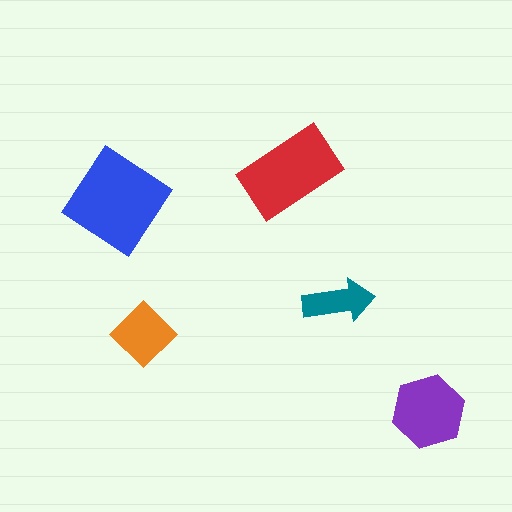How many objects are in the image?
There are 5 objects in the image.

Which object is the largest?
The blue diamond.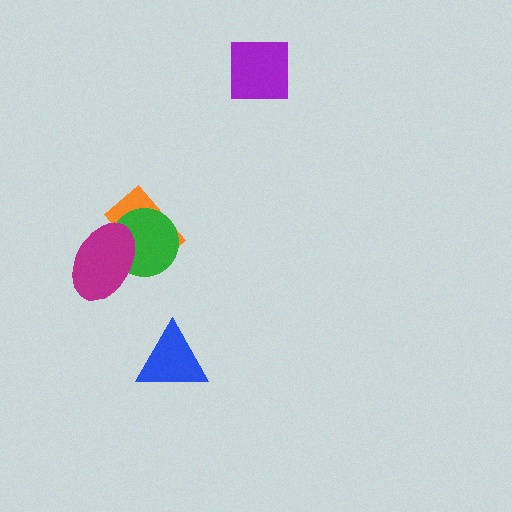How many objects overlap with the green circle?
2 objects overlap with the green circle.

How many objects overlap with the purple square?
0 objects overlap with the purple square.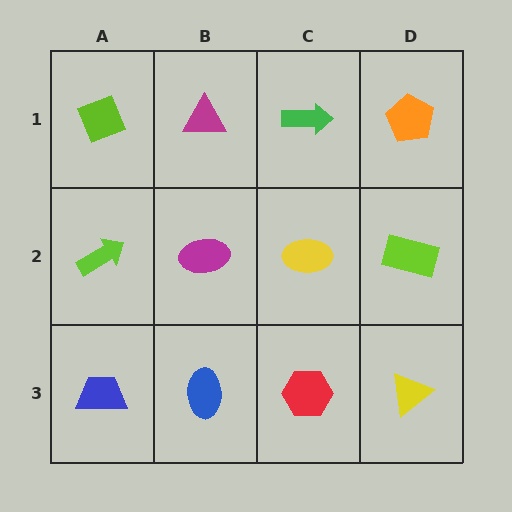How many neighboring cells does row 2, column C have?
4.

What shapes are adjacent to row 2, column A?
A lime diamond (row 1, column A), a blue trapezoid (row 3, column A), a magenta ellipse (row 2, column B).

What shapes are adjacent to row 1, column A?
A lime arrow (row 2, column A), a magenta triangle (row 1, column B).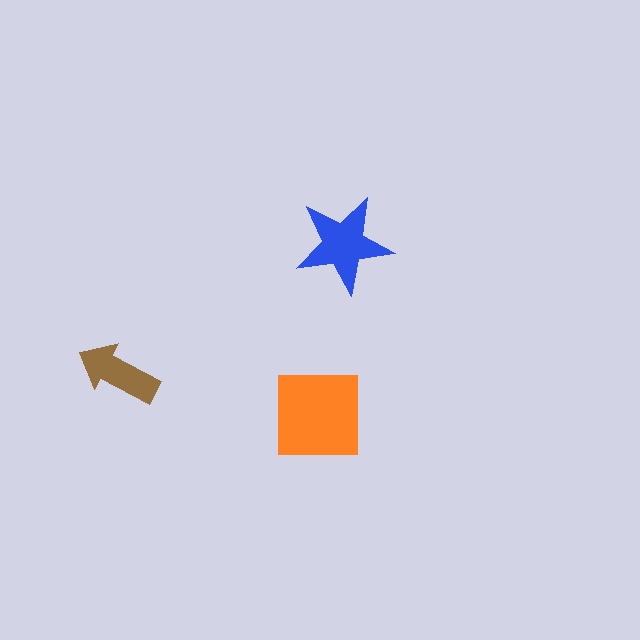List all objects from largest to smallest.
The orange square, the blue star, the brown arrow.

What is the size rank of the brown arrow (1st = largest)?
3rd.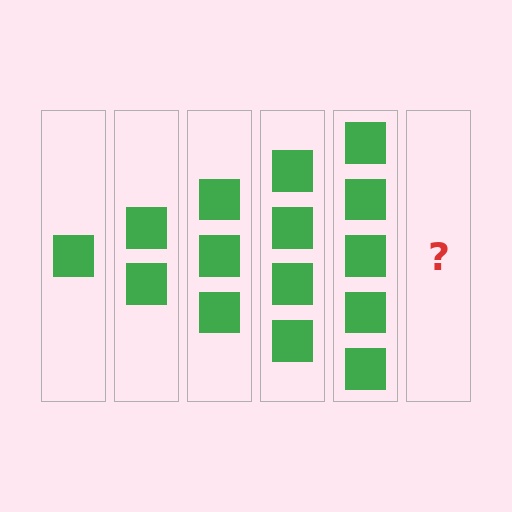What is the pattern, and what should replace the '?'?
The pattern is that each step adds one more square. The '?' should be 6 squares.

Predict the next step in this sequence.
The next step is 6 squares.